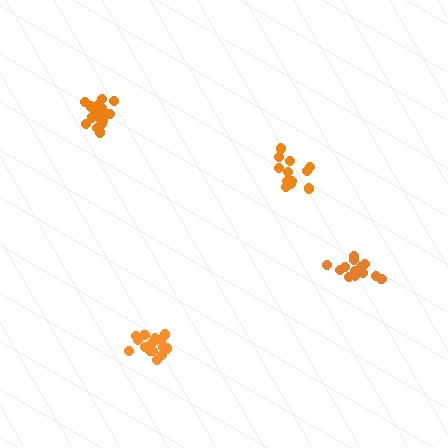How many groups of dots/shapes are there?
There are 4 groups.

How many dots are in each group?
Group 1: 15 dots, Group 2: 16 dots, Group 3: 17 dots, Group 4: 13 dots (61 total).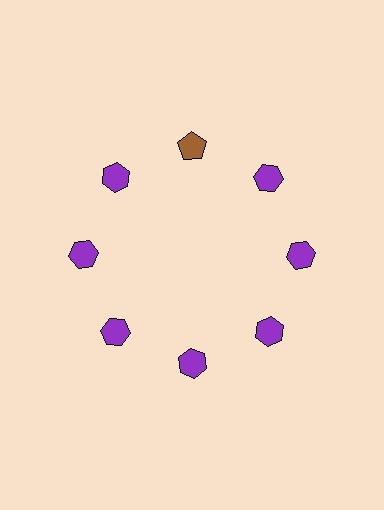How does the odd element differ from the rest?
It differs in both color (brown instead of purple) and shape (pentagon instead of hexagon).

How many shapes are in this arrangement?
There are 8 shapes arranged in a ring pattern.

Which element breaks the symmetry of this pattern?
The brown pentagon at roughly the 12 o'clock position breaks the symmetry. All other shapes are purple hexagons.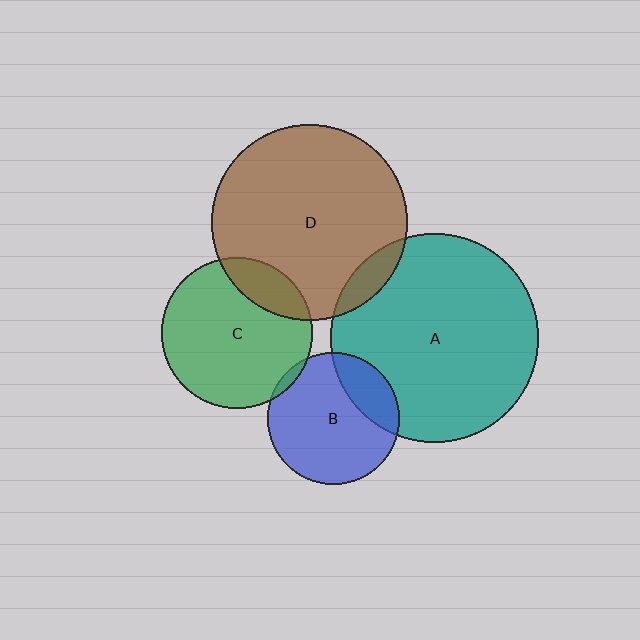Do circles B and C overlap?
Yes.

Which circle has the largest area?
Circle A (teal).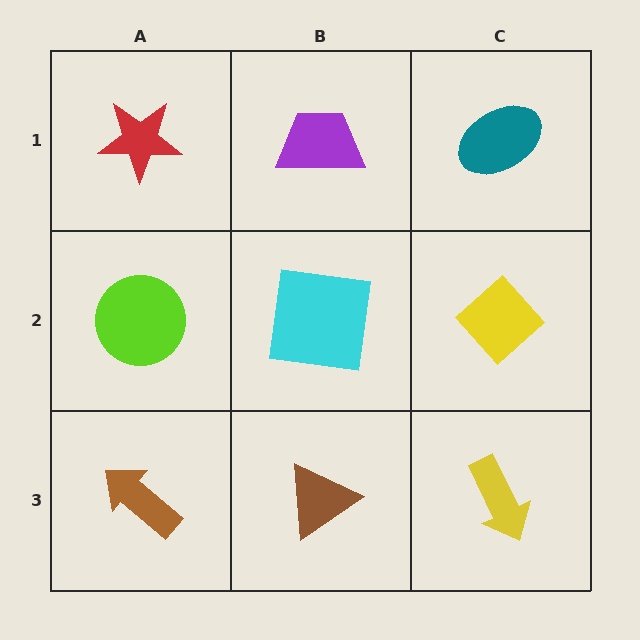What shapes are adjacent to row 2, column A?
A red star (row 1, column A), a brown arrow (row 3, column A), a cyan square (row 2, column B).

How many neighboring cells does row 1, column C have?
2.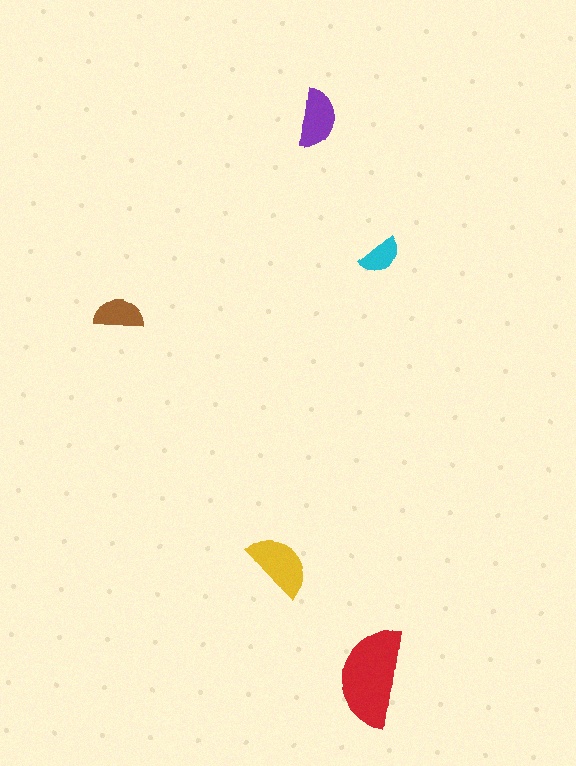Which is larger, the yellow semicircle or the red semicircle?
The red one.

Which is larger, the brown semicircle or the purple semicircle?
The purple one.